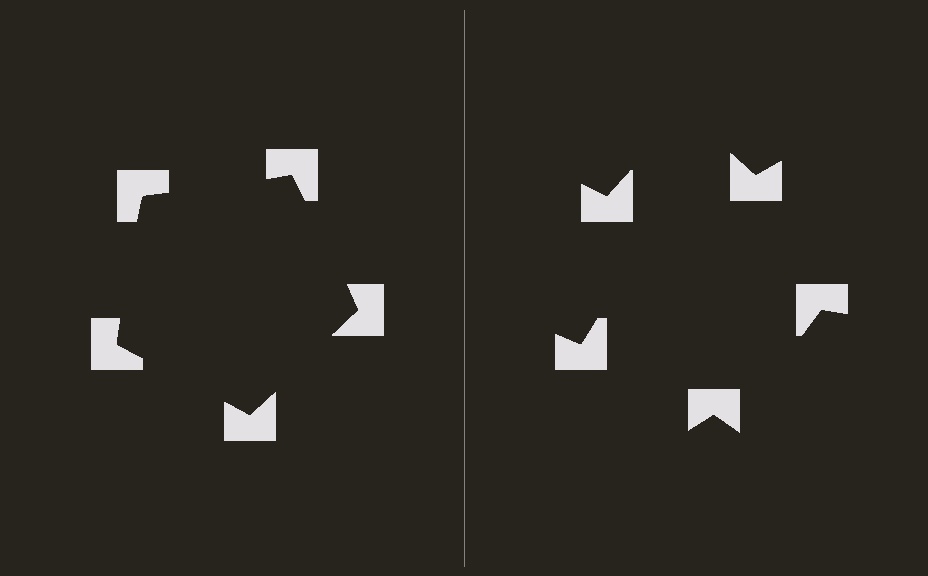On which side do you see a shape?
An illusory pentagon appears on the left side. On the right side the wedge cuts are rotated, so no coherent shape forms.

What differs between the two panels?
The notched squares are positioned identically on both sides; only the wedge orientations differ. On the left they align to a pentagon; on the right they are misaligned.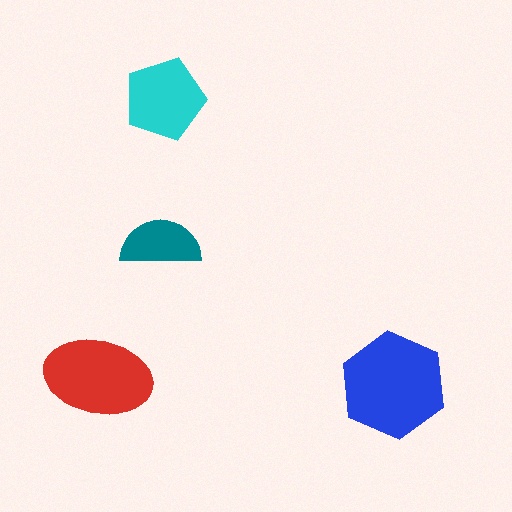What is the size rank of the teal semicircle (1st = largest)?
4th.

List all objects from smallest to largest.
The teal semicircle, the cyan pentagon, the red ellipse, the blue hexagon.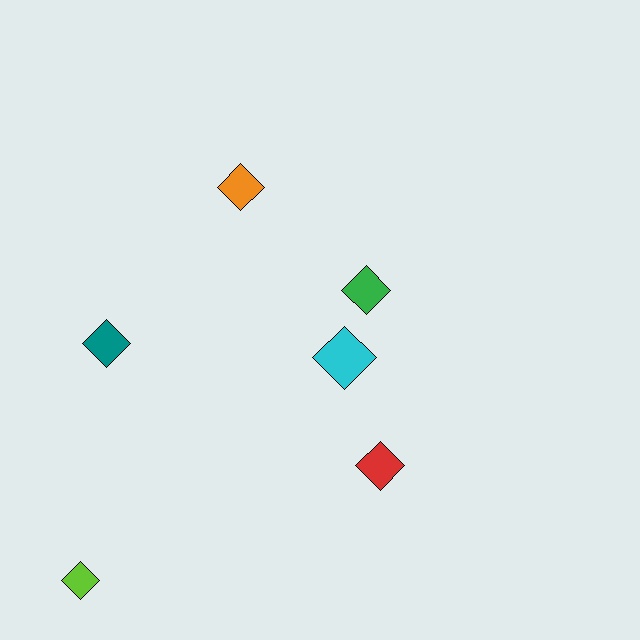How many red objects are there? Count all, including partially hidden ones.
There is 1 red object.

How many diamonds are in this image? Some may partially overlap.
There are 6 diamonds.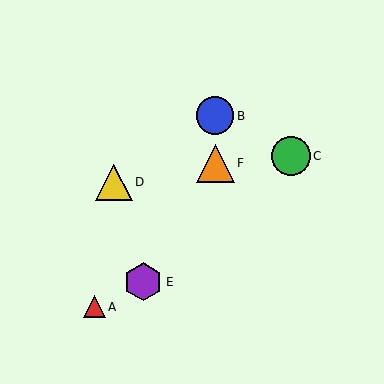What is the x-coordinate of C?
Object C is at x≈291.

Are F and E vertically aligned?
No, F is at x≈215 and E is at x≈143.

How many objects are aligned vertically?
2 objects (B, F) are aligned vertically.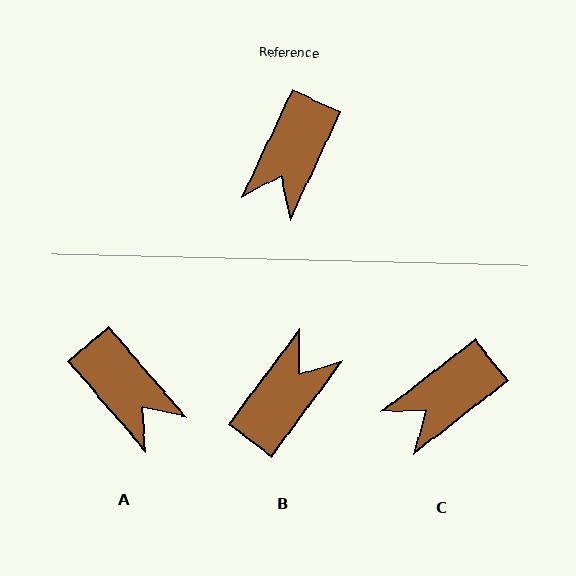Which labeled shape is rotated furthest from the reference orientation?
B, about 169 degrees away.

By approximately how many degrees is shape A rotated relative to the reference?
Approximately 66 degrees counter-clockwise.